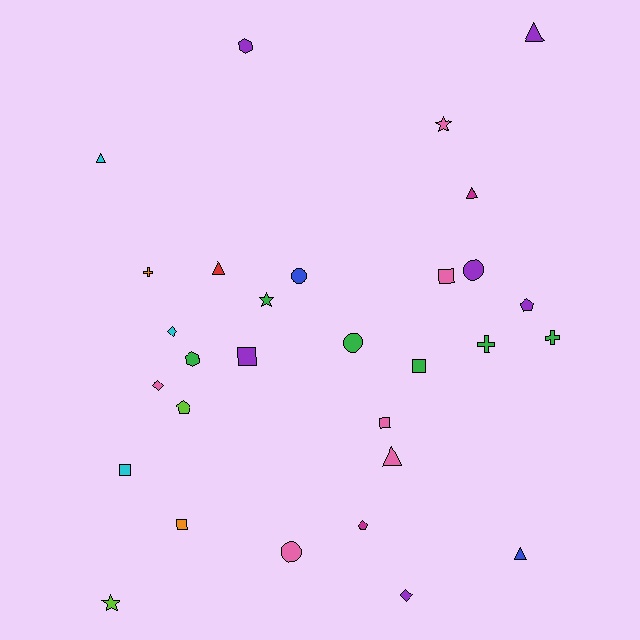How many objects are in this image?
There are 30 objects.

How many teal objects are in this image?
There are no teal objects.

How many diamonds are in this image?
There are 3 diamonds.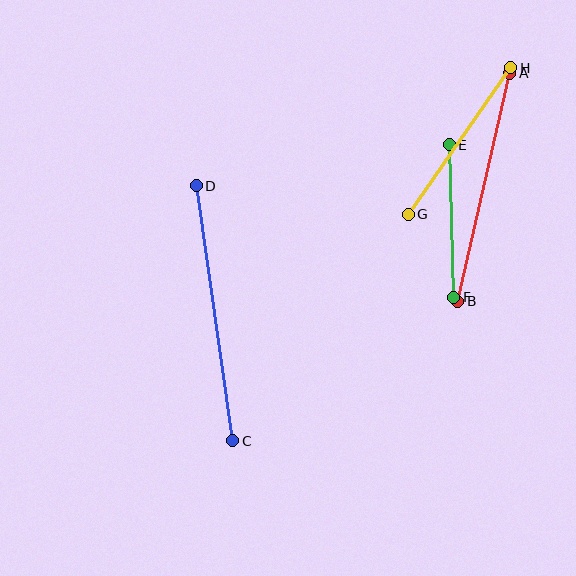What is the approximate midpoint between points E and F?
The midpoint is at approximately (452, 221) pixels.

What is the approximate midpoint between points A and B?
The midpoint is at approximately (484, 187) pixels.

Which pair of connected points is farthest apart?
Points C and D are farthest apart.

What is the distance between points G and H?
The distance is approximately 178 pixels.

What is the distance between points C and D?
The distance is approximately 258 pixels.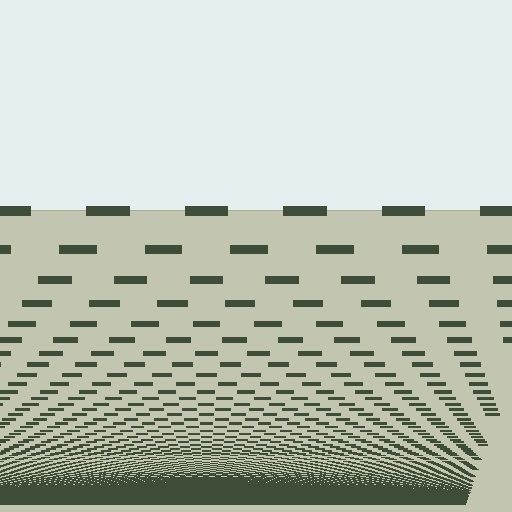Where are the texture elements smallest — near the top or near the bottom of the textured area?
Near the bottom.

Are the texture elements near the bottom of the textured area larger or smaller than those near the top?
Smaller. The gradient is inverted — elements near the bottom are smaller and denser.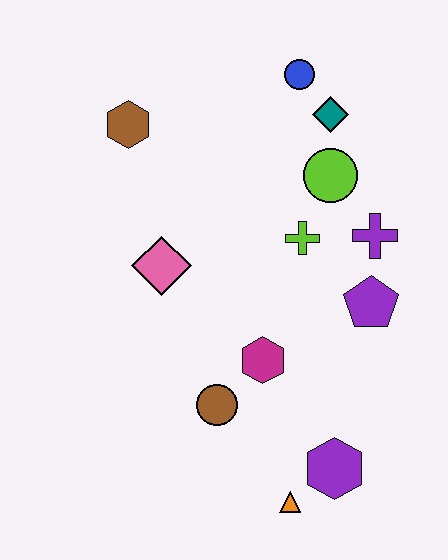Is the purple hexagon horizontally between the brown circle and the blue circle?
No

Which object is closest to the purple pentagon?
The purple cross is closest to the purple pentagon.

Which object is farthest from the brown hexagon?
The orange triangle is farthest from the brown hexagon.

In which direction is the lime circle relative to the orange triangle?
The lime circle is above the orange triangle.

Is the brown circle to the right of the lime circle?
No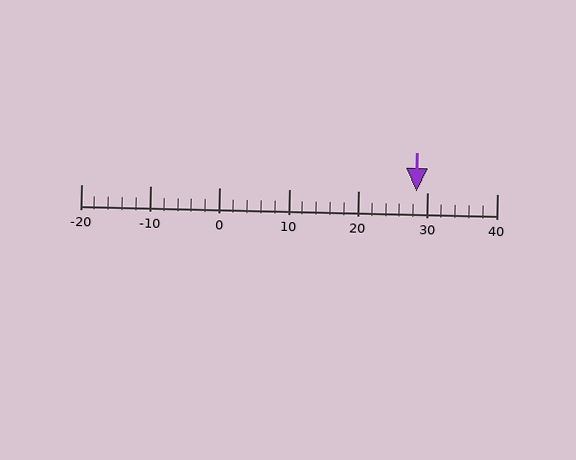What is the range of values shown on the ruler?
The ruler shows values from -20 to 40.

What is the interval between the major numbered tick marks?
The major tick marks are spaced 10 units apart.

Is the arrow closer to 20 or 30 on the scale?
The arrow is closer to 30.